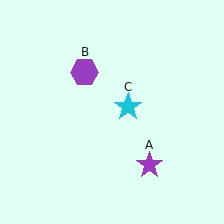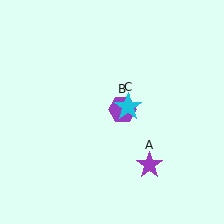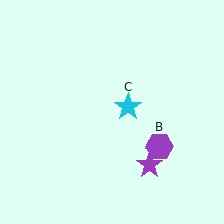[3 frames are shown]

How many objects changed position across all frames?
1 object changed position: purple hexagon (object B).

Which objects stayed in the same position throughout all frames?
Purple star (object A) and cyan star (object C) remained stationary.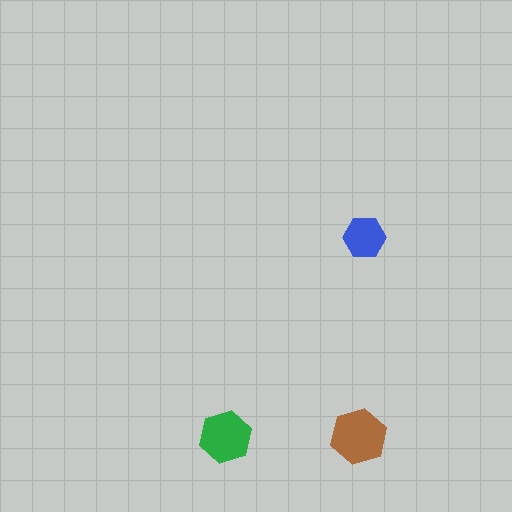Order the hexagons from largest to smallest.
the brown one, the green one, the blue one.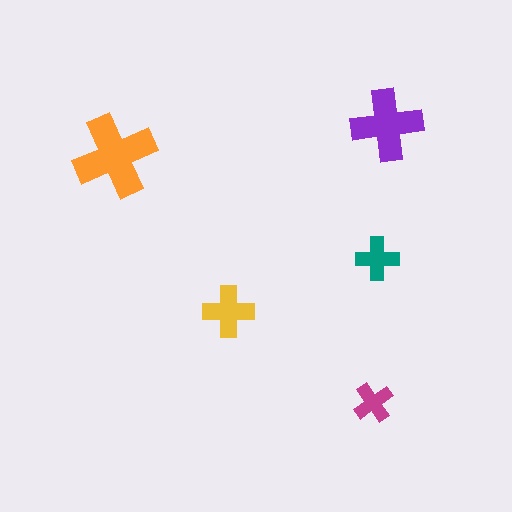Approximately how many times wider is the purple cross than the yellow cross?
About 1.5 times wider.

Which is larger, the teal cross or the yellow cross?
The yellow one.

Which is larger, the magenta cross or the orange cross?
The orange one.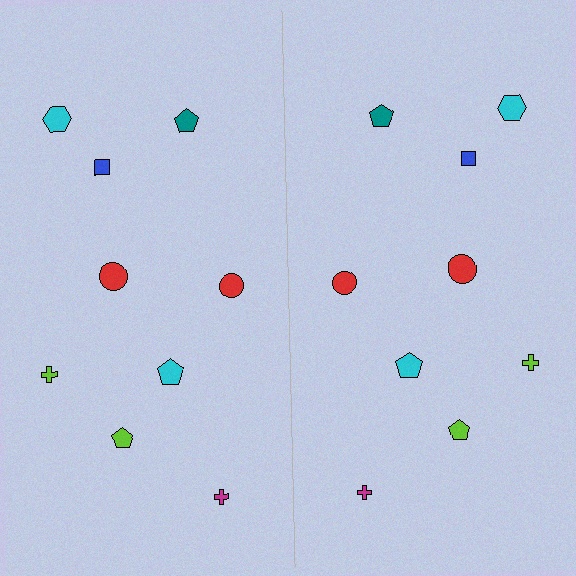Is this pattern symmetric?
Yes, this pattern has bilateral (reflection) symmetry.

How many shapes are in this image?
There are 18 shapes in this image.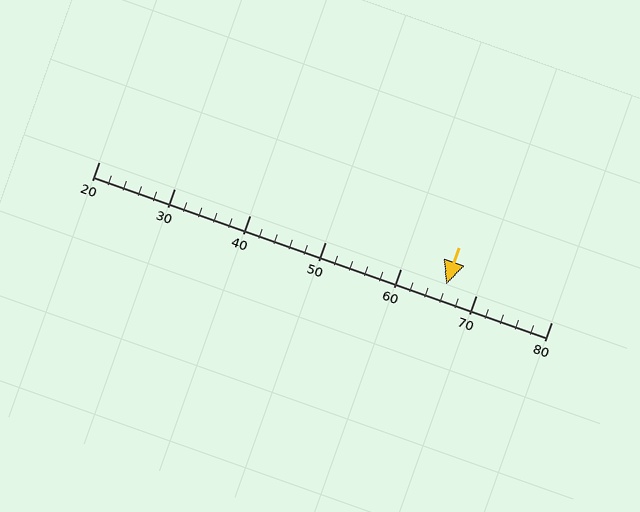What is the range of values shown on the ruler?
The ruler shows values from 20 to 80.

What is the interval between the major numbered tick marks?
The major tick marks are spaced 10 units apart.